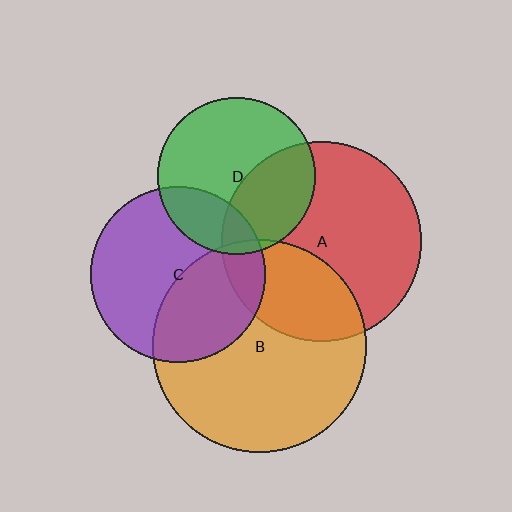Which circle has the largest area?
Circle B (orange).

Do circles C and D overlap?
Yes.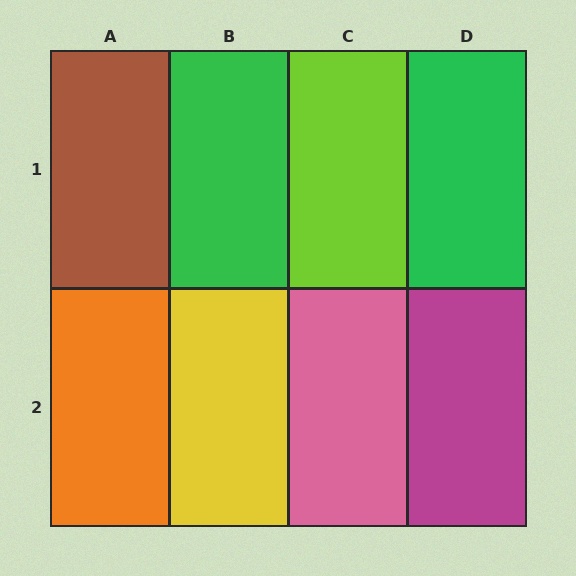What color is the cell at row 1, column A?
Brown.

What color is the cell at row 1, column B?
Green.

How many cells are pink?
1 cell is pink.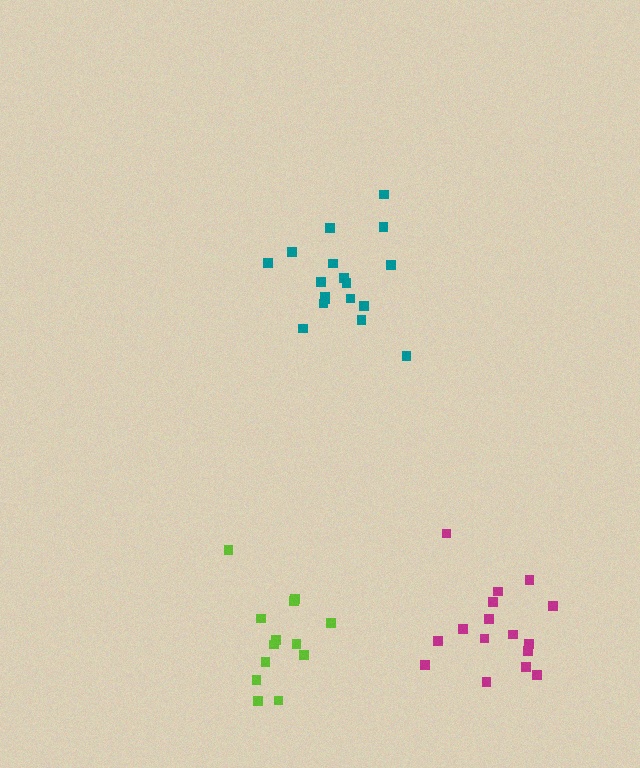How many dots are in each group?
Group 1: 18 dots, Group 2: 13 dots, Group 3: 16 dots (47 total).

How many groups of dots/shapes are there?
There are 3 groups.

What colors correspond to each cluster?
The clusters are colored: teal, lime, magenta.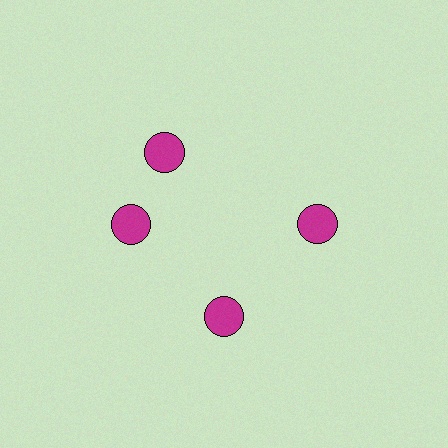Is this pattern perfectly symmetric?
No. The 4 magenta circles are arranged in a ring, but one element near the 12 o'clock position is rotated out of alignment along the ring, breaking the 4-fold rotational symmetry.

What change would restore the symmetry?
The symmetry would be restored by rotating it back into even spacing with its neighbors so that all 4 circles sit at equal angles and equal distance from the center.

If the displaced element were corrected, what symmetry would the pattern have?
It would have 4-fold rotational symmetry — the pattern would map onto itself every 90 degrees.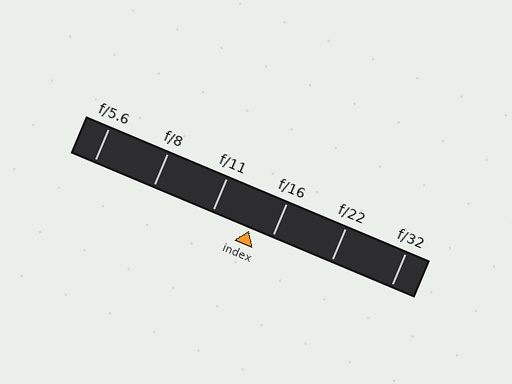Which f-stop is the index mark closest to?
The index mark is closest to f/16.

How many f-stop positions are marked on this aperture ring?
There are 6 f-stop positions marked.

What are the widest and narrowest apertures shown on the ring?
The widest aperture shown is f/5.6 and the narrowest is f/32.